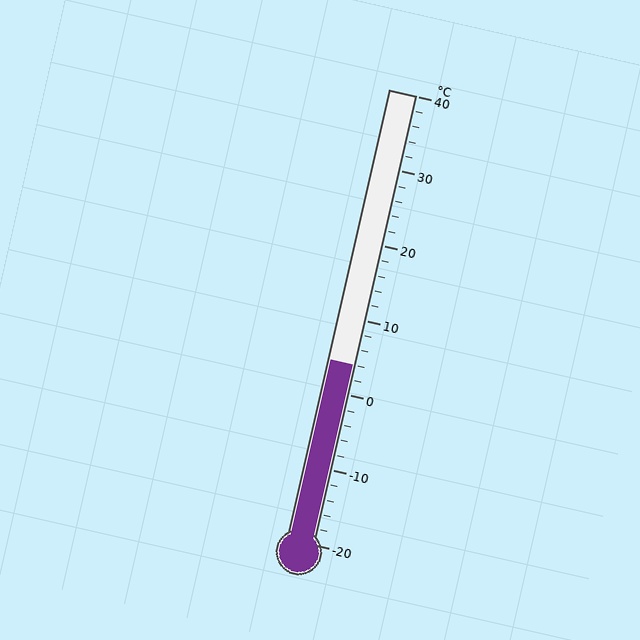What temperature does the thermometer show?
The thermometer shows approximately 4°C.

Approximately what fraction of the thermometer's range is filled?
The thermometer is filled to approximately 40% of its range.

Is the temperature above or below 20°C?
The temperature is below 20°C.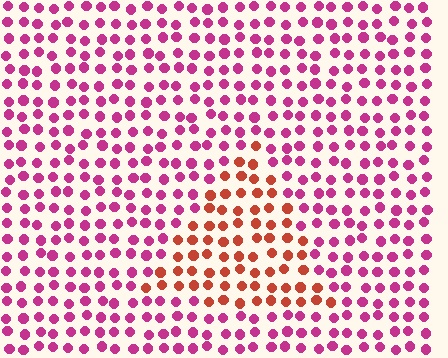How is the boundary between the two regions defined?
The boundary is defined purely by a slight shift in hue (about 45 degrees). Spacing, size, and orientation are identical on both sides.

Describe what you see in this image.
The image is filled with small magenta elements in a uniform arrangement. A triangle-shaped region is visible where the elements are tinted to a slightly different hue, forming a subtle color boundary.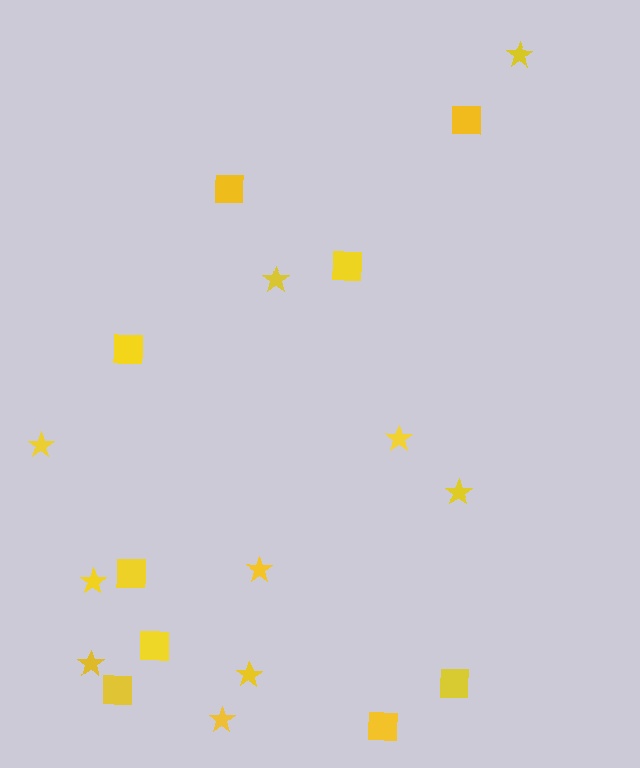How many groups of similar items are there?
There are 2 groups: one group of stars (10) and one group of squares (9).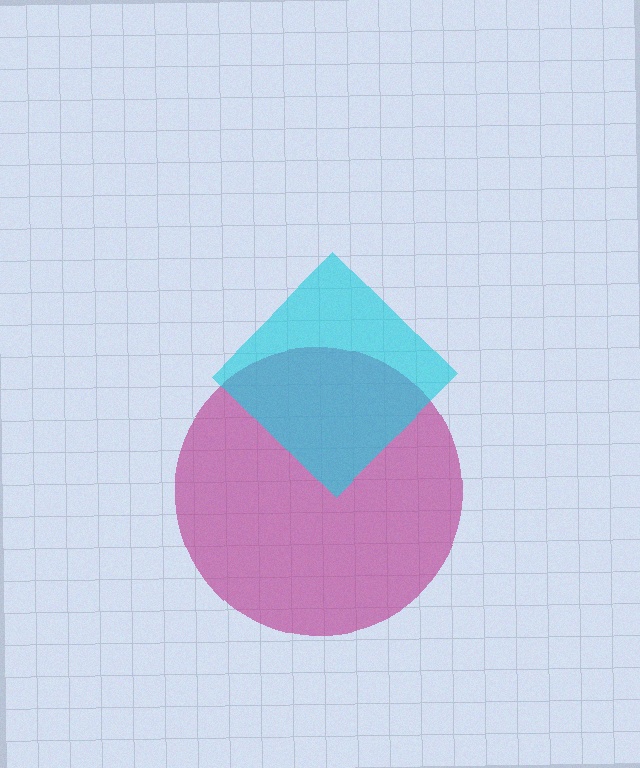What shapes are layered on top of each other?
The layered shapes are: a magenta circle, a cyan diamond.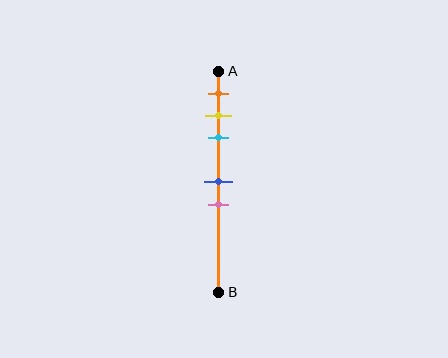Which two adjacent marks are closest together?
The yellow and cyan marks are the closest adjacent pair.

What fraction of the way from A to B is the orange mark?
The orange mark is approximately 10% (0.1) of the way from A to B.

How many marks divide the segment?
There are 5 marks dividing the segment.